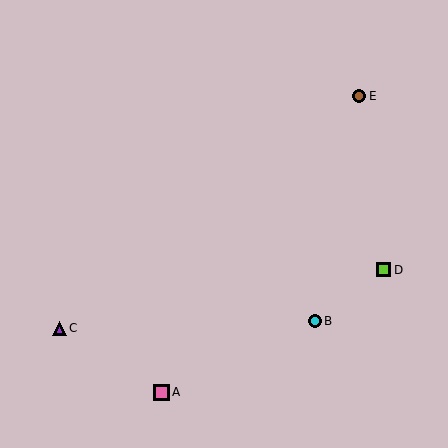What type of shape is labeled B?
Shape B is a cyan circle.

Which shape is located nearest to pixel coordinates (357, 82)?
The brown circle (labeled E) at (359, 96) is nearest to that location.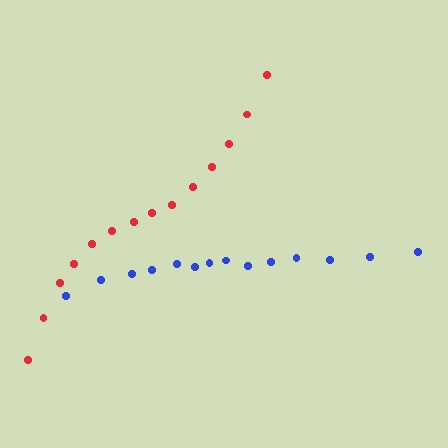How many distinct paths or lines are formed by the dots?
There are 2 distinct paths.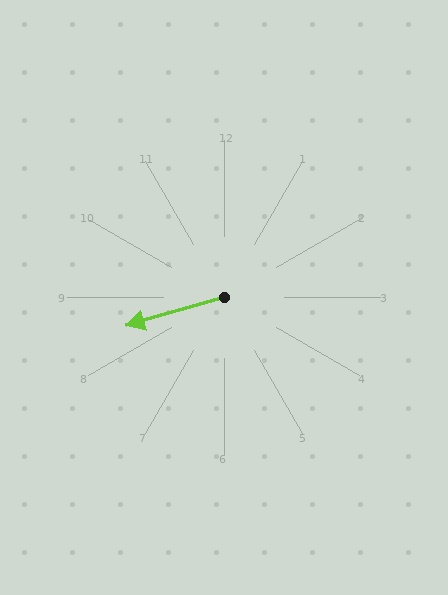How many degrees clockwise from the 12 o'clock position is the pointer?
Approximately 254 degrees.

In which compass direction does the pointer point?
West.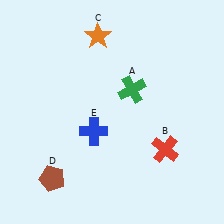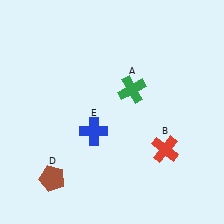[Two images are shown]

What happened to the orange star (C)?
The orange star (C) was removed in Image 2. It was in the top-left area of Image 1.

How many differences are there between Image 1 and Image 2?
There is 1 difference between the two images.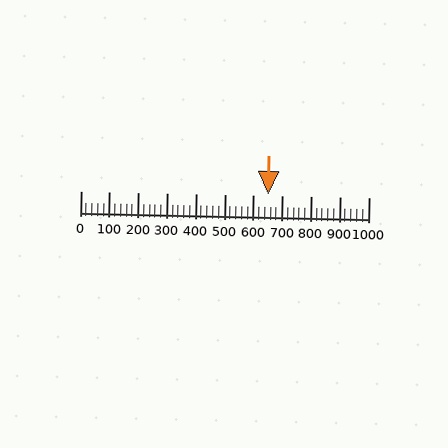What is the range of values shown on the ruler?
The ruler shows values from 0 to 1000.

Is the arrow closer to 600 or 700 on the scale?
The arrow is closer to 700.